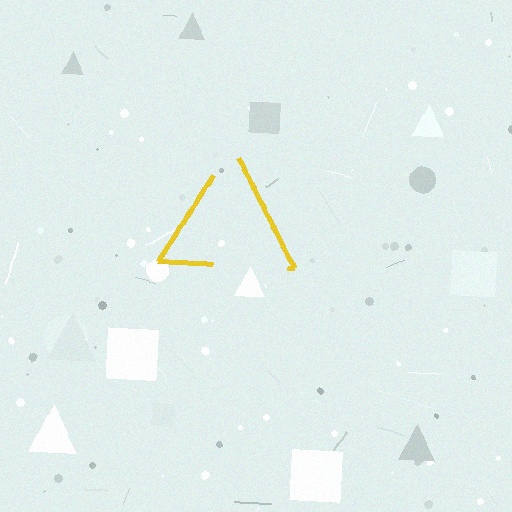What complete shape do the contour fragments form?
The contour fragments form a triangle.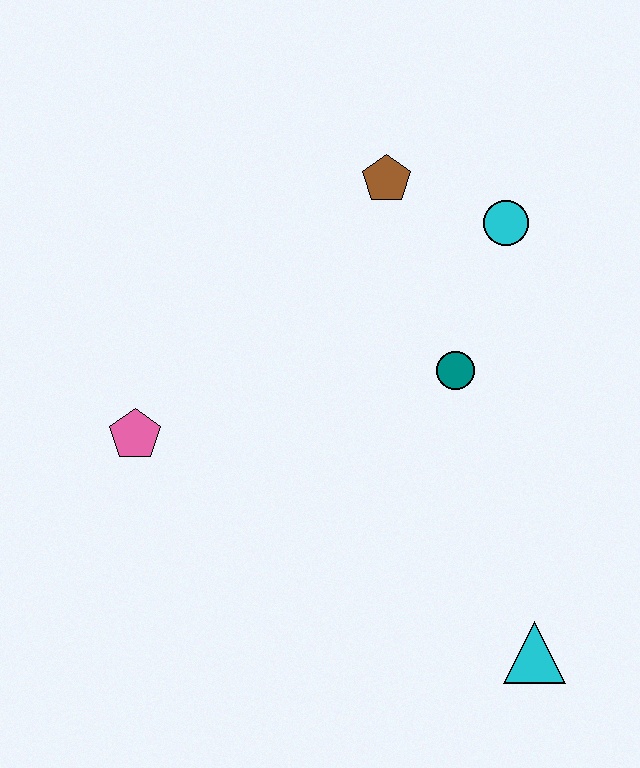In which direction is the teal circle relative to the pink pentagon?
The teal circle is to the right of the pink pentagon.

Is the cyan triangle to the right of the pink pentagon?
Yes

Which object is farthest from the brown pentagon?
The cyan triangle is farthest from the brown pentagon.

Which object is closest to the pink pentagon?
The teal circle is closest to the pink pentagon.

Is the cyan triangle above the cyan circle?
No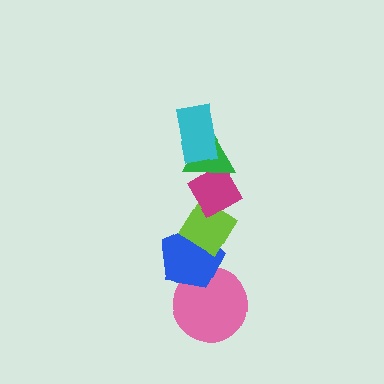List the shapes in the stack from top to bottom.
From top to bottom: the cyan rectangle, the green triangle, the magenta diamond, the lime diamond, the blue pentagon, the pink circle.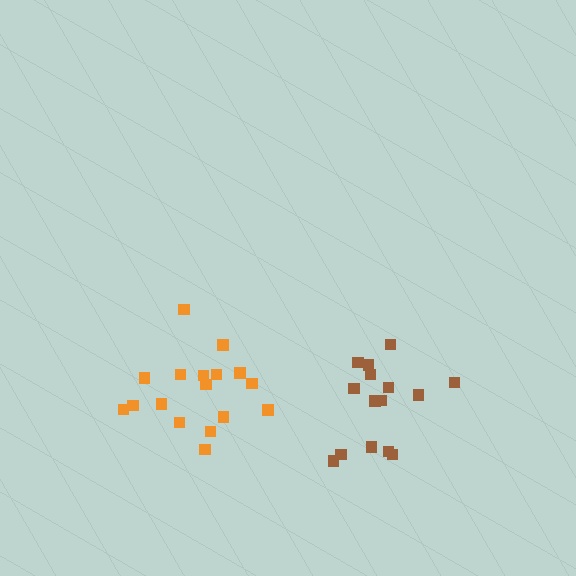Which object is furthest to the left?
The orange cluster is leftmost.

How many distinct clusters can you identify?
There are 2 distinct clusters.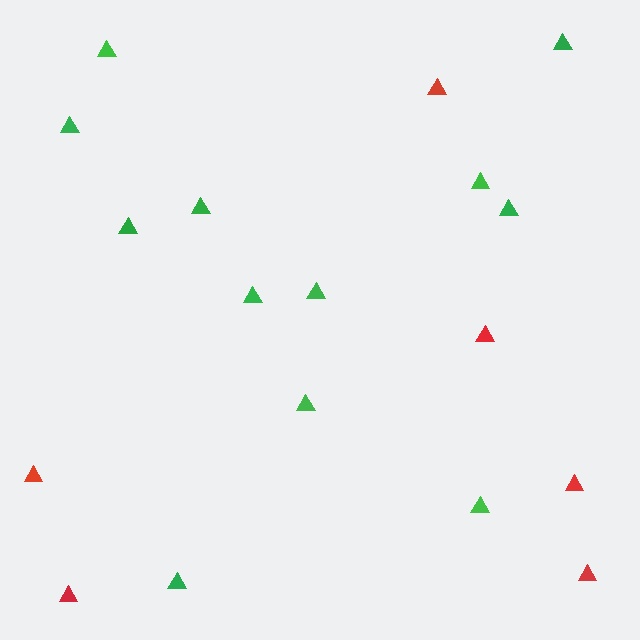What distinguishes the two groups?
There are 2 groups: one group of red triangles (6) and one group of green triangles (12).